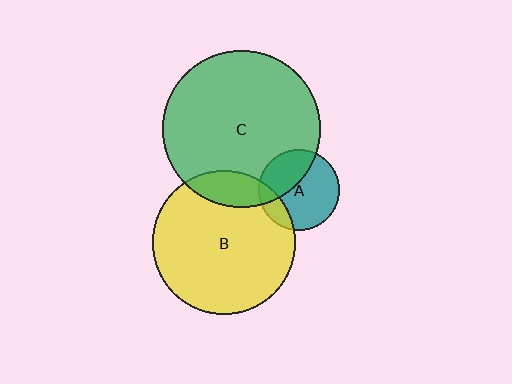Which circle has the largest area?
Circle C (green).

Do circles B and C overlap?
Yes.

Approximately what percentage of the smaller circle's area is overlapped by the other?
Approximately 15%.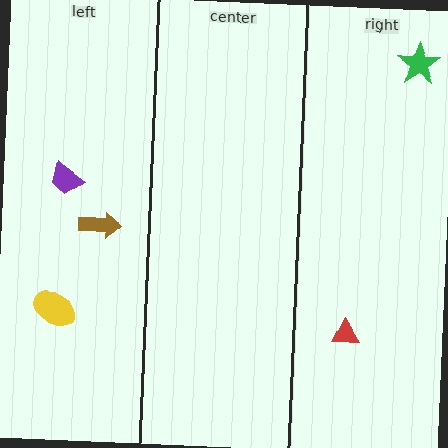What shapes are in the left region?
The yellow ellipse, the purple trapezoid, the brown arrow.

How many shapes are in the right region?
2.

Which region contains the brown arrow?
The left region.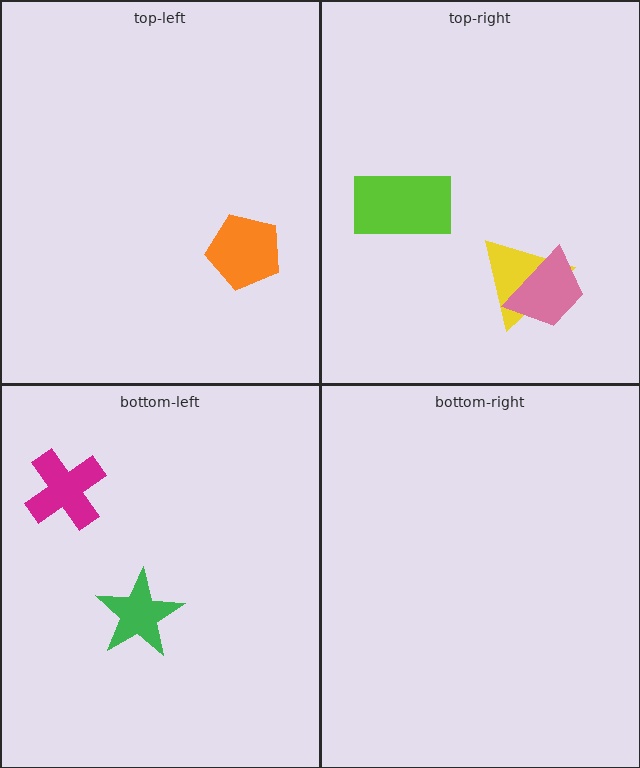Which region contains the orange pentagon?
The top-left region.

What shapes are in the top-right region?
The lime rectangle, the yellow triangle, the pink trapezoid.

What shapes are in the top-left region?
The orange pentagon.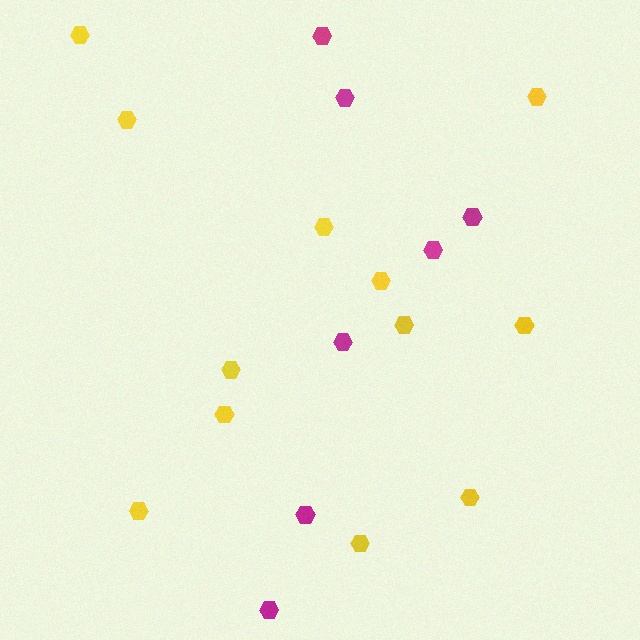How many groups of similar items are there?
There are 2 groups: one group of yellow hexagons (12) and one group of magenta hexagons (7).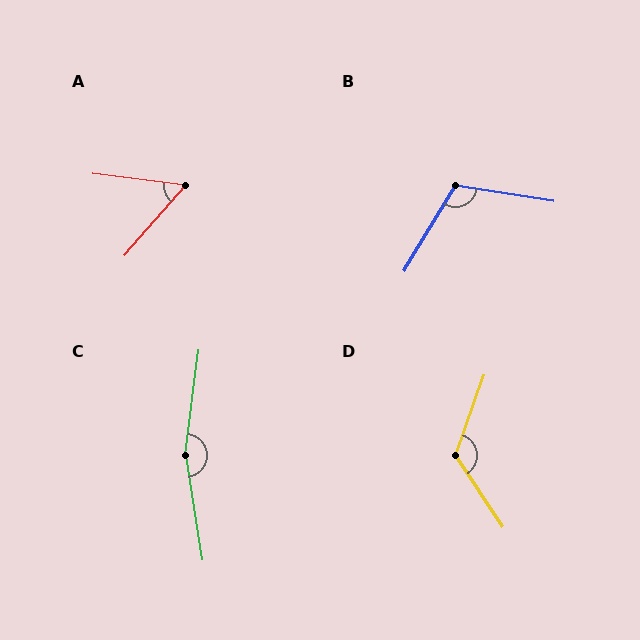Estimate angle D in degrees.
Approximately 127 degrees.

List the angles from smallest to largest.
A (56°), B (112°), D (127°), C (164°).